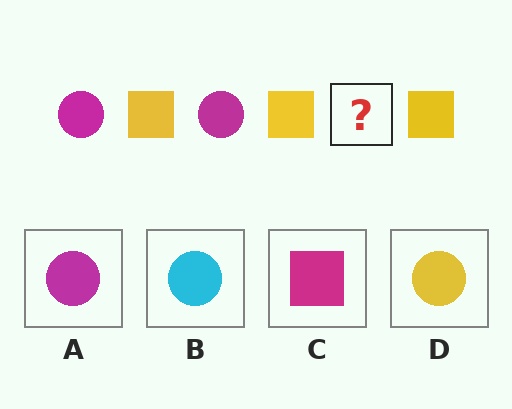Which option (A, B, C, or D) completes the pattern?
A.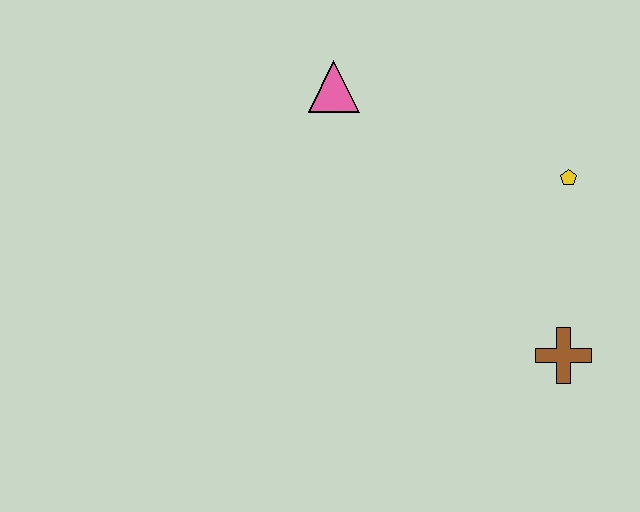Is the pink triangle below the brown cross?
No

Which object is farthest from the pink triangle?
The brown cross is farthest from the pink triangle.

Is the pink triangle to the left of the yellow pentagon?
Yes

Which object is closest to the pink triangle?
The yellow pentagon is closest to the pink triangle.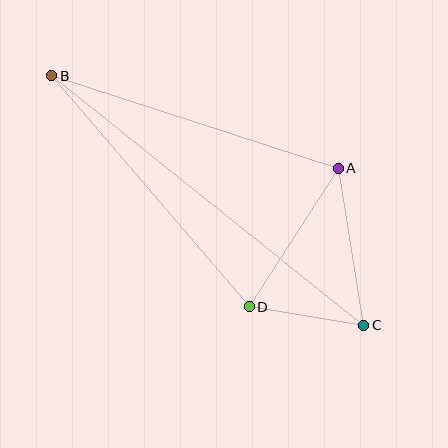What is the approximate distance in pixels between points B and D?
The distance between B and D is approximately 304 pixels.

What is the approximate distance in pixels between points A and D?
The distance between A and D is approximately 164 pixels.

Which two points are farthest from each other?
Points B and C are farthest from each other.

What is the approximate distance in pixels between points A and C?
The distance between A and C is approximately 159 pixels.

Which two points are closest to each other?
Points C and D are closest to each other.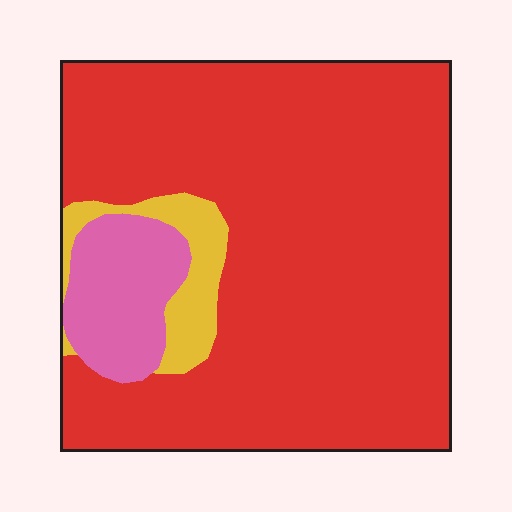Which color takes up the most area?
Red, at roughly 80%.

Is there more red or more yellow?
Red.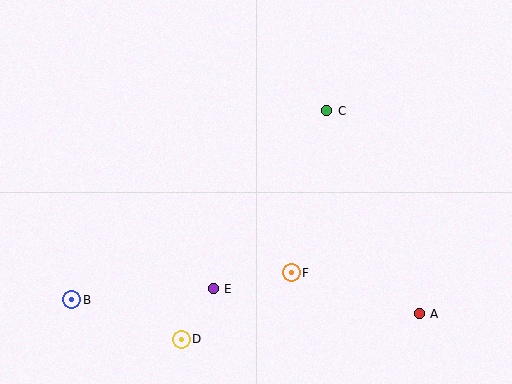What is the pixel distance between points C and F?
The distance between C and F is 166 pixels.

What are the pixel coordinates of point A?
Point A is at (419, 314).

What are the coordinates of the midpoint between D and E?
The midpoint between D and E is at (198, 314).